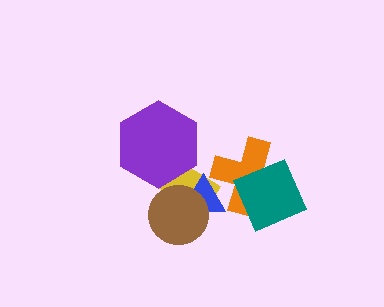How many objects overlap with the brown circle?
2 objects overlap with the brown circle.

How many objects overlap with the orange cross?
2 objects overlap with the orange cross.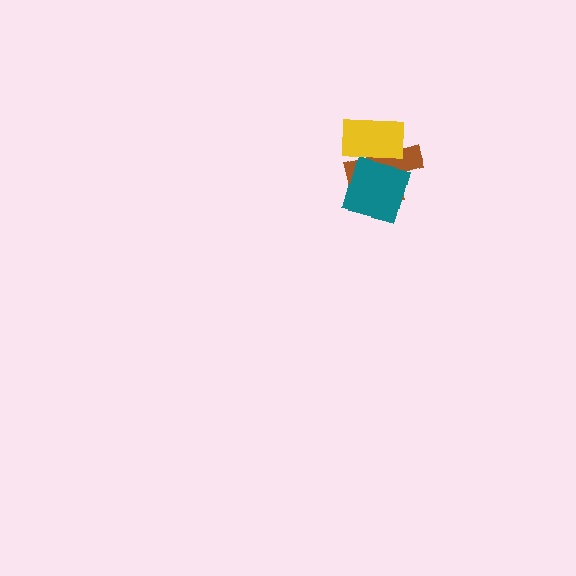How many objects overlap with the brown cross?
2 objects overlap with the brown cross.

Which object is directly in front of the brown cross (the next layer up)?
The teal square is directly in front of the brown cross.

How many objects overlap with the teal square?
1 object overlaps with the teal square.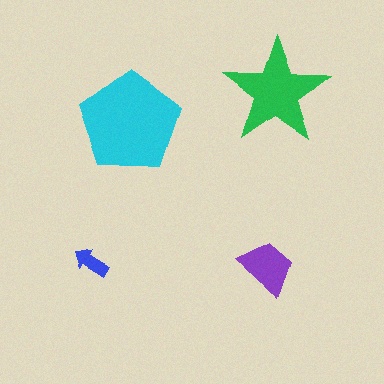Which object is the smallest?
The blue arrow.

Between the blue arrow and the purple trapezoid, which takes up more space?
The purple trapezoid.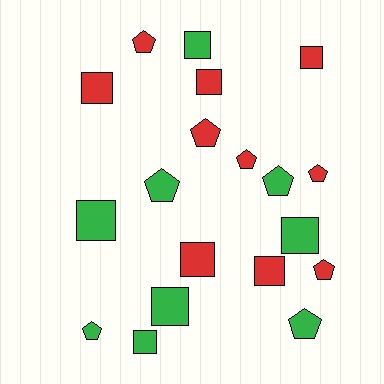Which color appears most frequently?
Red, with 10 objects.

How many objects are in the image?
There are 19 objects.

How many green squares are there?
There are 5 green squares.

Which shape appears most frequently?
Square, with 10 objects.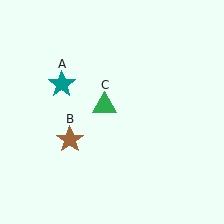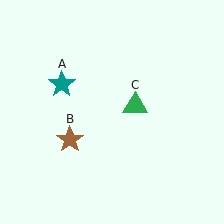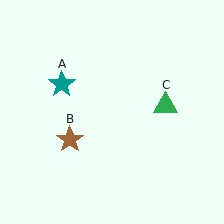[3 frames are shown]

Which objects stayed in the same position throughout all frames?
Teal star (object A) and brown star (object B) remained stationary.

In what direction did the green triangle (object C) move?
The green triangle (object C) moved right.